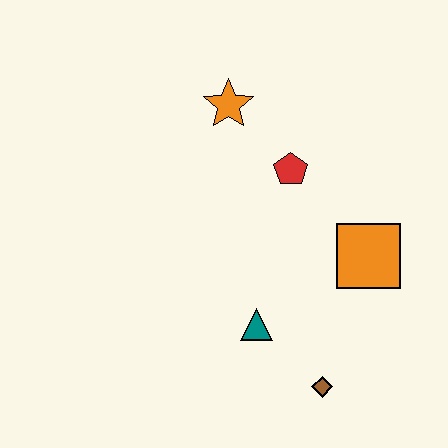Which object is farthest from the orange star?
The brown diamond is farthest from the orange star.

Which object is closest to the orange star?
The red pentagon is closest to the orange star.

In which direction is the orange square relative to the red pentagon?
The orange square is below the red pentagon.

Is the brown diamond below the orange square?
Yes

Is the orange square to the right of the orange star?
Yes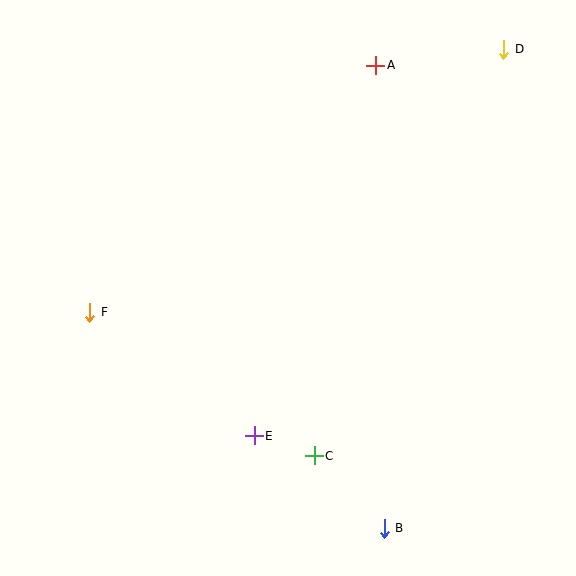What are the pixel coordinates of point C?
Point C is at (314, 456).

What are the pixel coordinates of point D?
Point D is at (504, 49).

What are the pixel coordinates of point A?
Point A is at (376, 65).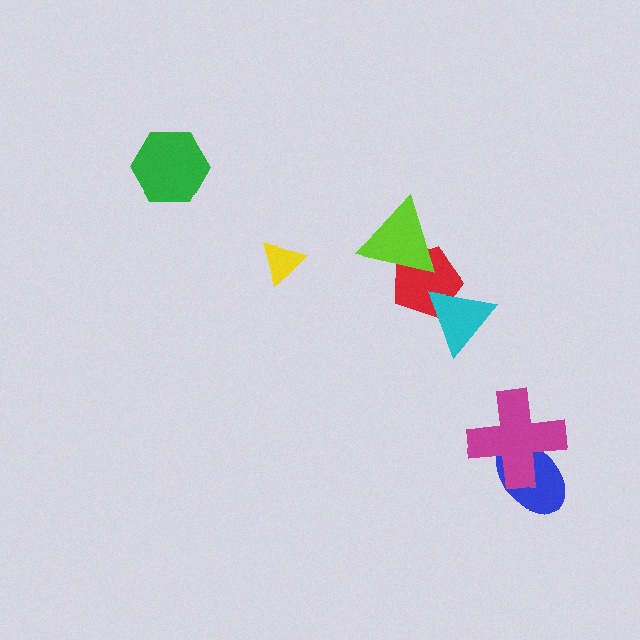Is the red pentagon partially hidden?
Yes, it is partially covered by another shape.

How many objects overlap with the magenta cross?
1 object overlaps with the magenta cross.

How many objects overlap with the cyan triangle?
1 object overlaps with the cyan triangle.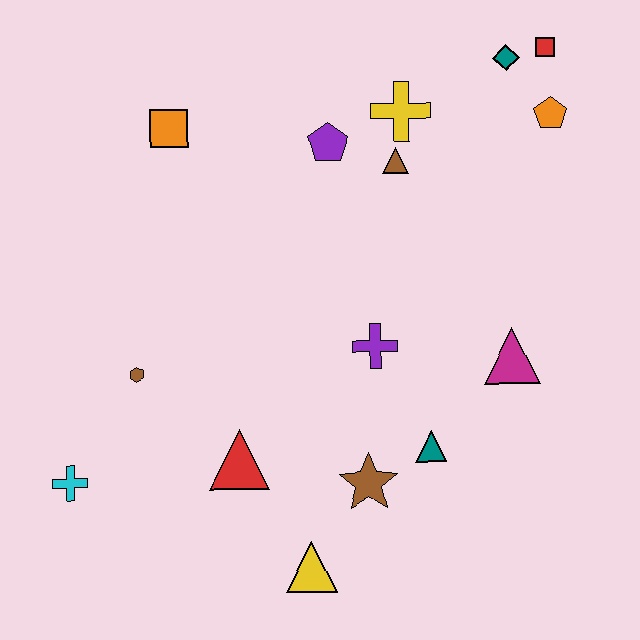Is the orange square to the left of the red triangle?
Yes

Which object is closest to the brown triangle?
The yellow cross is closest to the brown triangle.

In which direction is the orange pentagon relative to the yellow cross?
The orange pentagon is to the right of the yellow cross.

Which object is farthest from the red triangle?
The red square is farthest from the red triangle.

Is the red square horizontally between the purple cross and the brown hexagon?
No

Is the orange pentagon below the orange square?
No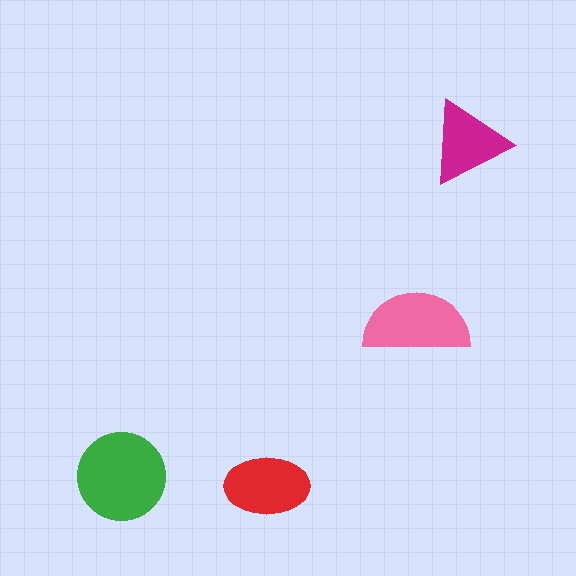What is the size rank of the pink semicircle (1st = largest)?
2nd.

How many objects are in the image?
There are 4 objects in the image.